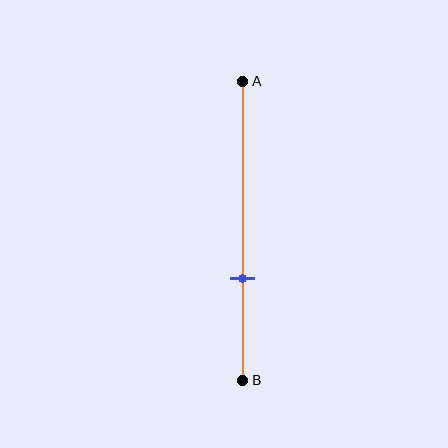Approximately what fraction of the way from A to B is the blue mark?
The blue mark is approximately 65% of the way from A to B.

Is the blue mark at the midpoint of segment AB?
No, the mark is at about 65% from A, not at the 50% midpoint.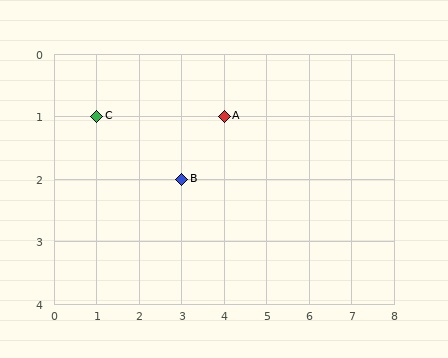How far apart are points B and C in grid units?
Points B and C are 2 columns and 1 row apart (about 2.2 grid units diagonally).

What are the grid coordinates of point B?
Point B is at grid coordinates (3, 2).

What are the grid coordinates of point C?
Point C is at grid coordinates (1, 1).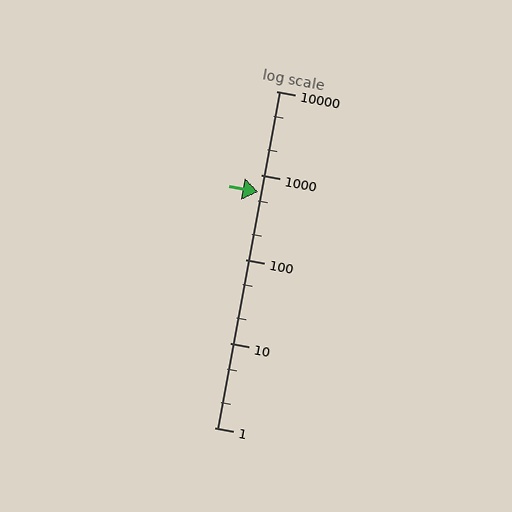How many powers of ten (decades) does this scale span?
The scale spans 4 decades, from 1 to 10000.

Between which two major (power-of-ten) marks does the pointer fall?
The pointer is between 100 and 1000.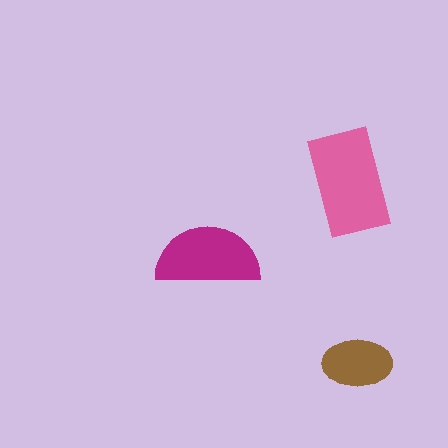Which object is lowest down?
The brown ellipse is bottommost.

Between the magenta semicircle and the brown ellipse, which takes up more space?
The magenta semicircle.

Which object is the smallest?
The brown ellipse.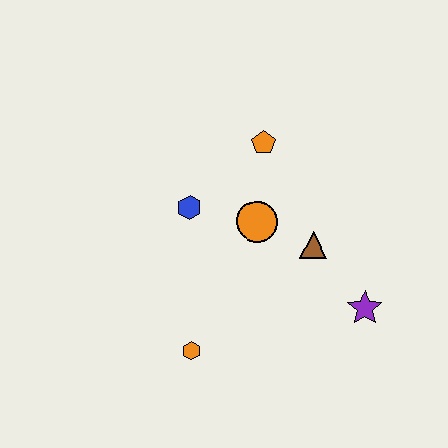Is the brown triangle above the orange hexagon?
Yes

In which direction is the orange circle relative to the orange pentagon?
The orange circle is below the orange pentagon.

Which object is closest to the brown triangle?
The orange circle is closest to the brown triangle.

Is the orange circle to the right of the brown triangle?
No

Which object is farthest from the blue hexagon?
The purple star is farthest from the blue hexagon.